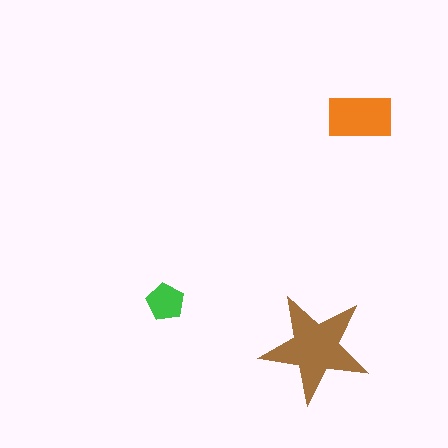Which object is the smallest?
The green pentagon.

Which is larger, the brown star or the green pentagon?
The brown star.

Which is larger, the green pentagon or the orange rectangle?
The orange rectangle.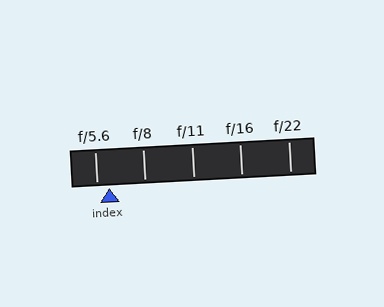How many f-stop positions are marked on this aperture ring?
There are 5 f-stop positions marked.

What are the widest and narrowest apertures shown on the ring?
The widest aperture shown is f/5.6 and the narrowest is f/22.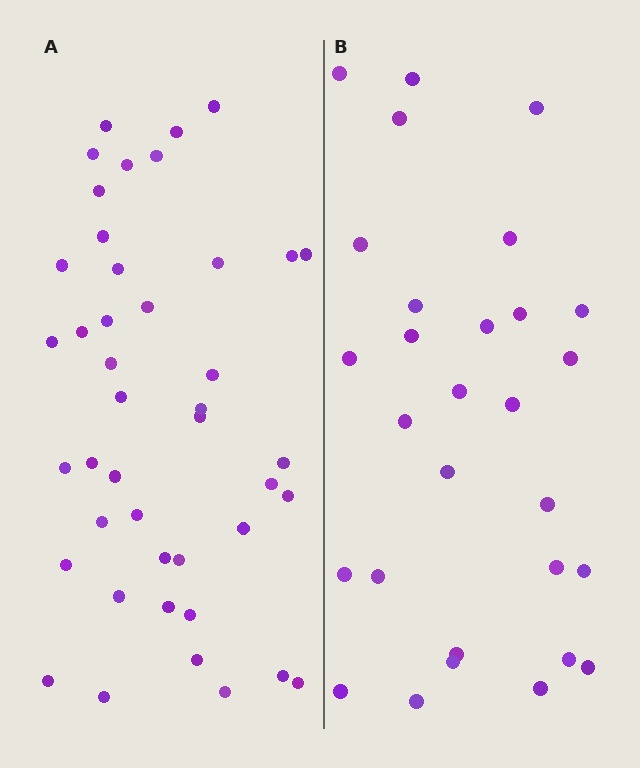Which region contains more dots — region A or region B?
Region A (the left region) has more dots.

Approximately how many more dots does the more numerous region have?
Region A has approximately 15 more dots than region B.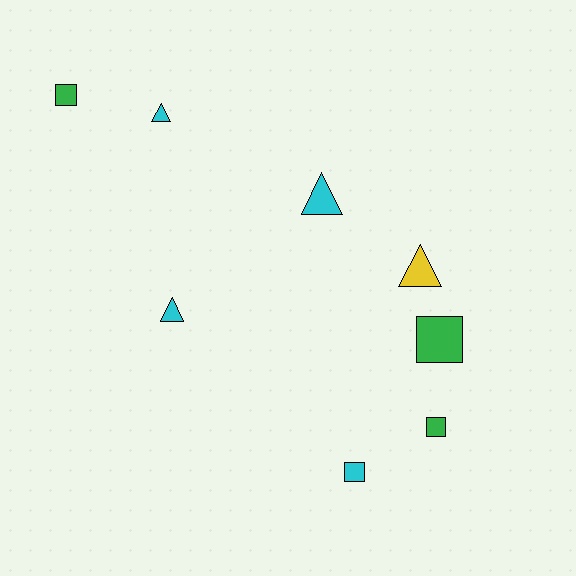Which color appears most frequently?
Cyan, with 4 objects.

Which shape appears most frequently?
Triangle, with 4 objects.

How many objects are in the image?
There are 8 objects.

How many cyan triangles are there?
There are 3 cyan triangles.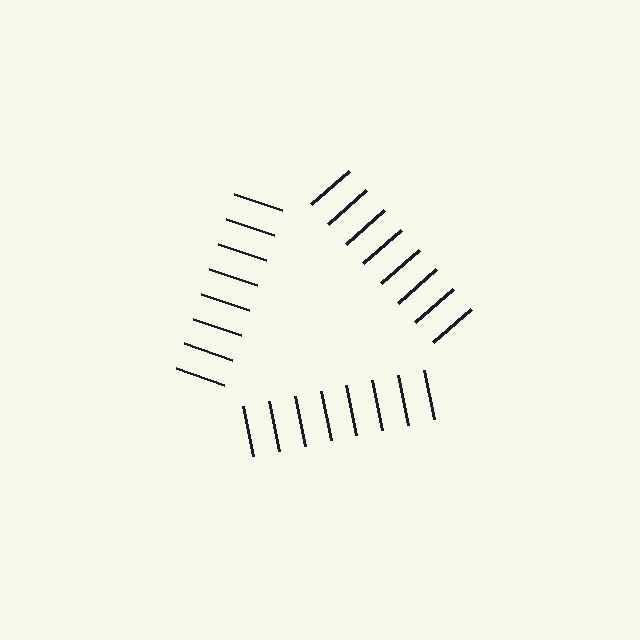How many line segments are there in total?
24 — 8 along each of the 3 edges.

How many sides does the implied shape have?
3 sides — the line-ends trace a triangle.